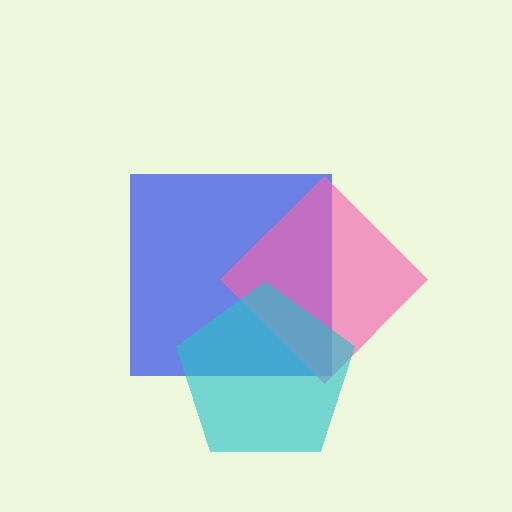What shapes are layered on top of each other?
The layered shapes are: a blue square, a pink diamond, a cyan pentagon.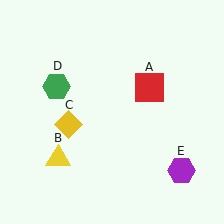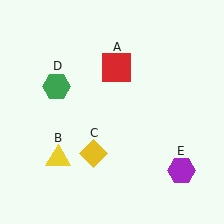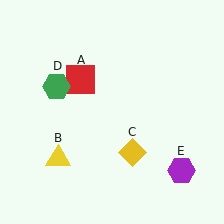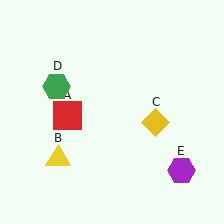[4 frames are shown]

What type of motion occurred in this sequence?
The red square (object A), yellow diamond (object C) rotated counterclockwise around the center of the scene.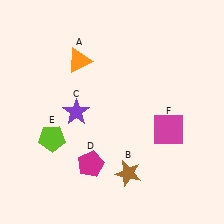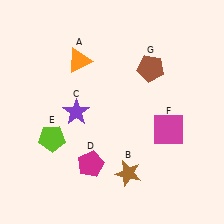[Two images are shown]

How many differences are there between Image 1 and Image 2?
There is 1 difference between the two images.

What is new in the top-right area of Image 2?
A brown pentagon (G) was added in the top-right area of Image 2.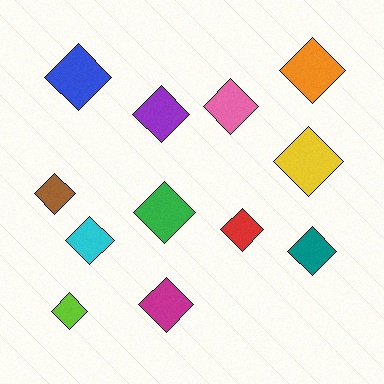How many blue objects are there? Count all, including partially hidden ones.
There is 1 blue object.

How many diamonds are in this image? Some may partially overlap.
There are 12 diamonds.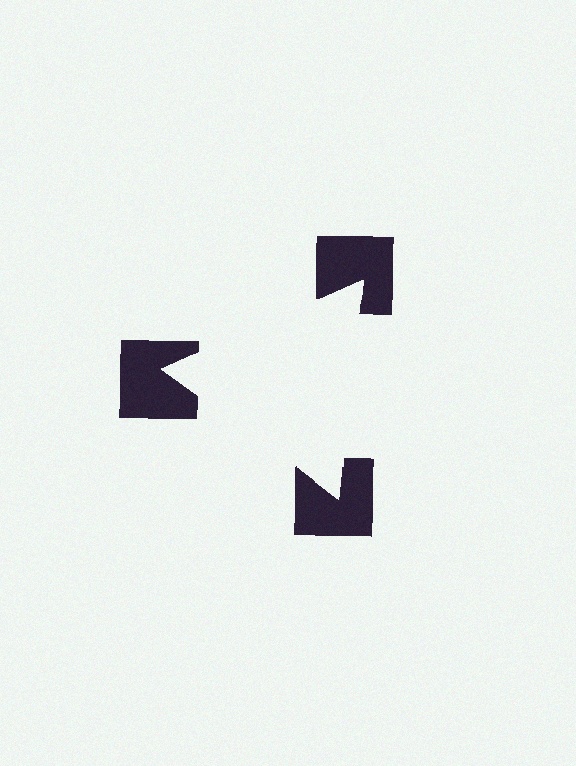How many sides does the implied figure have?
3 sides.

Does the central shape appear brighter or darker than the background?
It typically appears slightly brighter than the background, even though no actual brightness change is drawn.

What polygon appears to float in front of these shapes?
An illusory triangle — its edges are inferred from the aligned wedge cuts in the notched squares, not physically drawn.